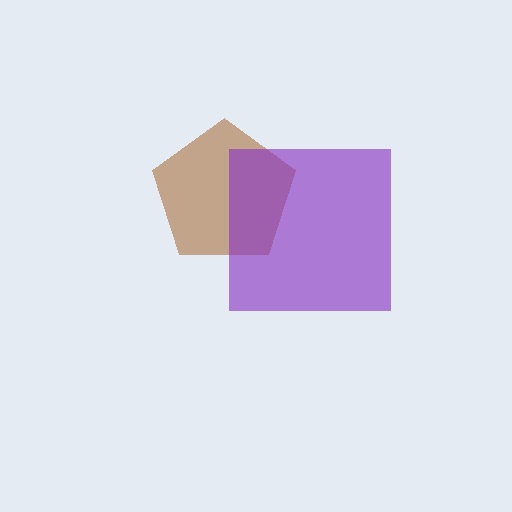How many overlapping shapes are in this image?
There are 2 overlapping shapes in the image.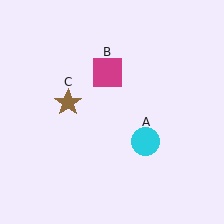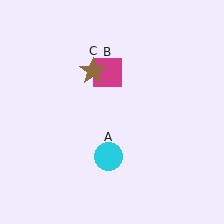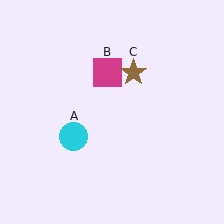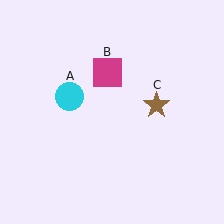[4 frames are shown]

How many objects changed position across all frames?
2 objects changed position: cyan circle (object A), brown star (object C).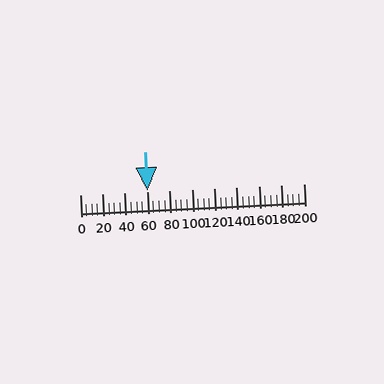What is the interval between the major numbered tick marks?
The major tick marks are spaced 20 units apart.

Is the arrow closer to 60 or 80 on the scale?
The arrow is closer to 60.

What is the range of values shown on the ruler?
The ruler shows values from 0 to 200.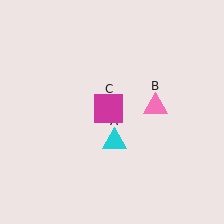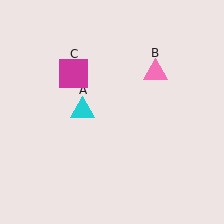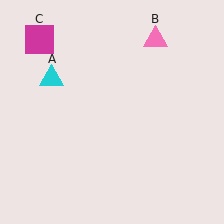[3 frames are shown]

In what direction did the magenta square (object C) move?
The magenta square (object C) moved up and to the left.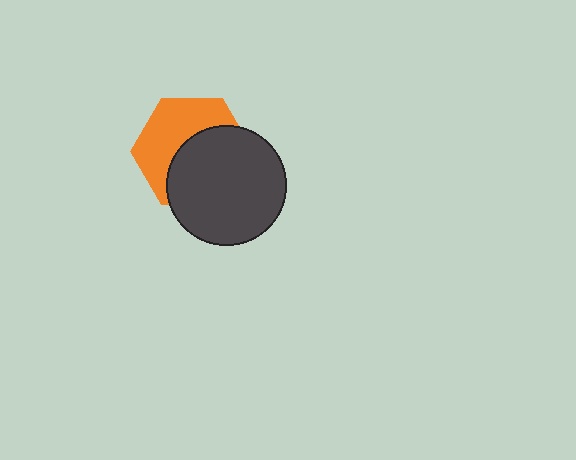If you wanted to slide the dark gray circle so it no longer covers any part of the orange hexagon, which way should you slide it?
Slide it toward the lower-right — that is the most direct way to separate the two shapes.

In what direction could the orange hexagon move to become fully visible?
The orange hexagon could move toward the upper-left. That would shift it out from behind the dark gray circle entirely.